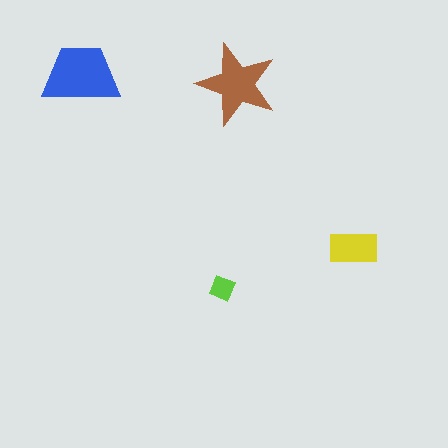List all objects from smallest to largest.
The lime diamond, the yellow rectangle, the brown star, the blue trapezoid.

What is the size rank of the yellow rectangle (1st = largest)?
3rd.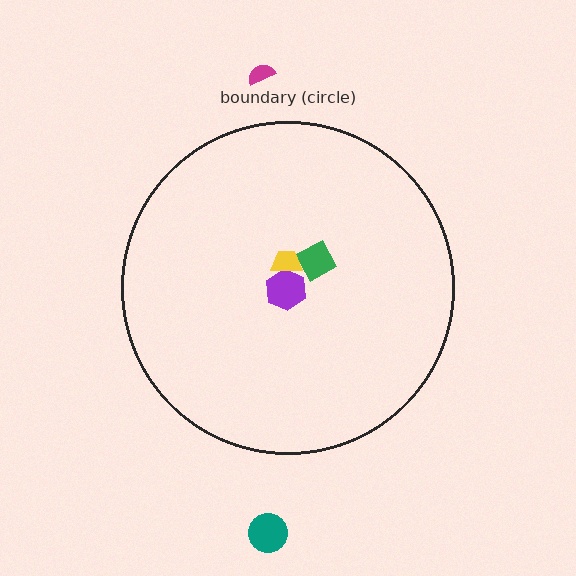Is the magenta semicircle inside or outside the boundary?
Outside.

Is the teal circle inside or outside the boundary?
Outside.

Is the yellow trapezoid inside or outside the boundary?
Inside.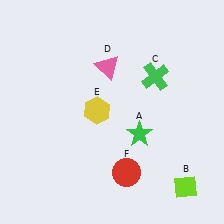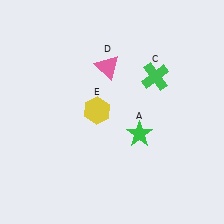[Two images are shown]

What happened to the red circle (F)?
The red circle (F) was removed in Image 2. It was in the bottom-right area of Image 1.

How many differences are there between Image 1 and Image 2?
There are 2 differences between the two images.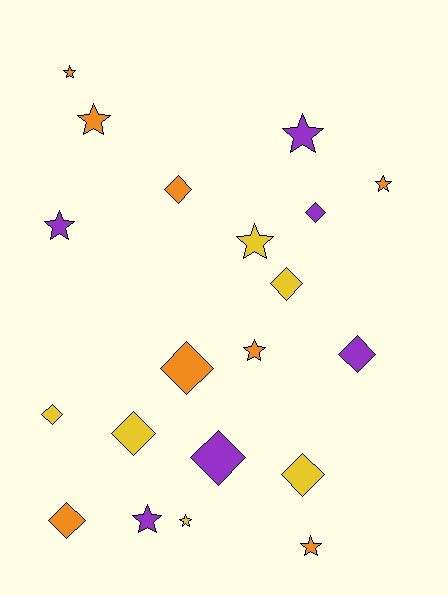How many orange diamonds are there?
There are 3 orange diamonds.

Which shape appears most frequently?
Star, with 10 objects.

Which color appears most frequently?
Orange, with 8 objects.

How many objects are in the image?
There are 20 objects.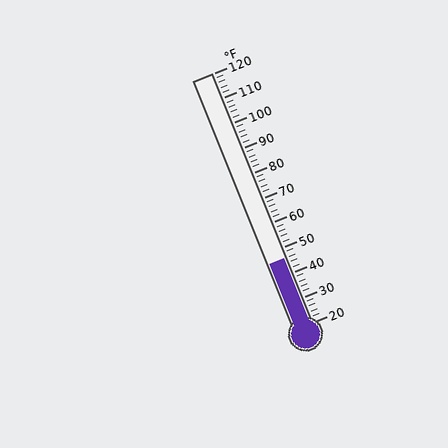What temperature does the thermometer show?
The thermometer shows approximately 46°F.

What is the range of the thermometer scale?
The thermometer scale ranges from 20°F to 120°F.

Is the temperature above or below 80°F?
The temperature is below 80°F.